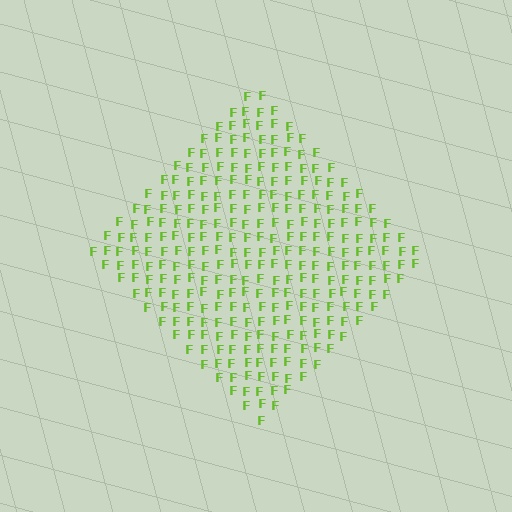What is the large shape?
The large shape is a diamond.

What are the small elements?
The small elements are letter F's.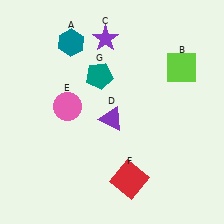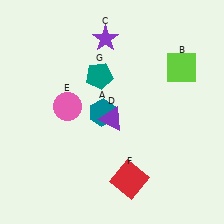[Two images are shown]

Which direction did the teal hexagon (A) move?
The teal hexagon (A) moved down.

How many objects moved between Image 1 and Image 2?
1 object moved between the two images.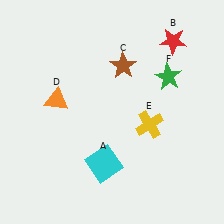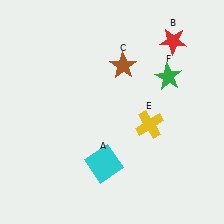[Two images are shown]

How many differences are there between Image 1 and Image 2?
There is 1 difference between the two images.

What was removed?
The orange triangle (D) was removed in Image 2.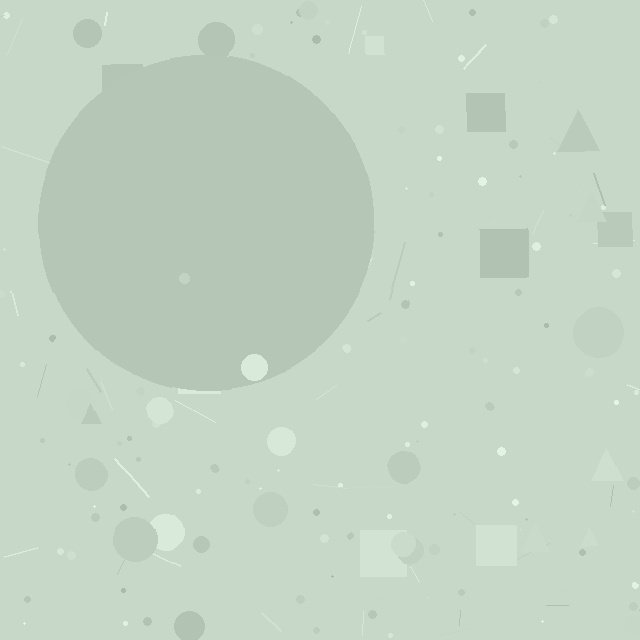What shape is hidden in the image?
A circle is hidden in the image.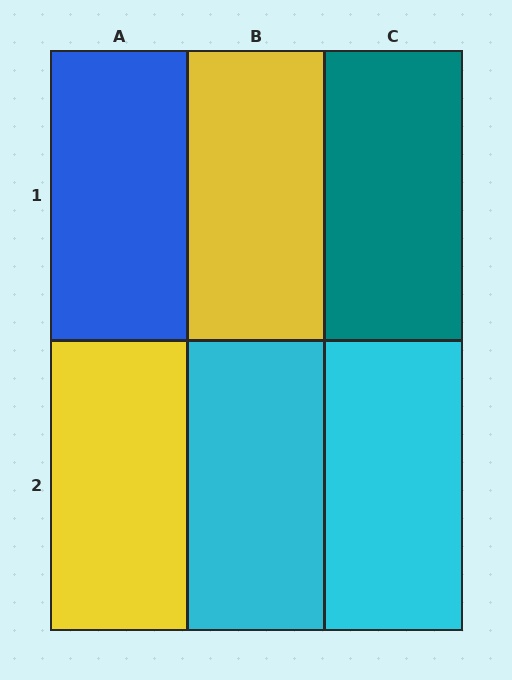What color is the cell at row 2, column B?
Cyan.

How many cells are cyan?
2 cells are cyan.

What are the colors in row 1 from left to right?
Blue, yellow, teal.